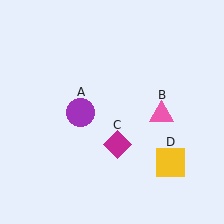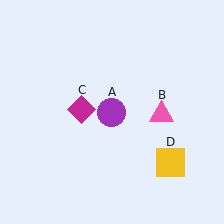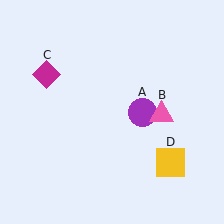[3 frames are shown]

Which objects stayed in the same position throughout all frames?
Pink triangle (object B) and yellow square (object D) remained stationary.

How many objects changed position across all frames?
2 objects changed position: purple circle (object A), magenta diamond (object C).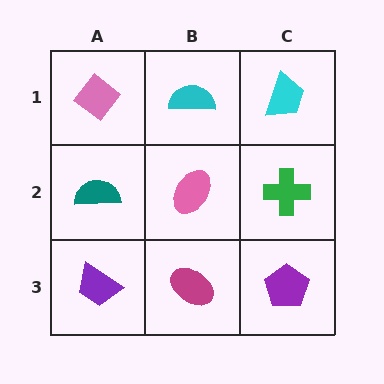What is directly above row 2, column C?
A cyan trapezoid.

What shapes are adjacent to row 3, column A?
A teal semicircle (row 2, column A), a magenta ellipse (row 3, column B).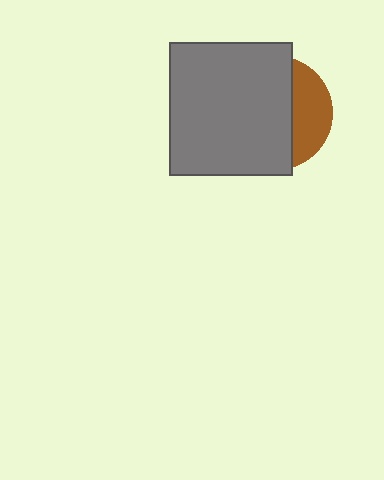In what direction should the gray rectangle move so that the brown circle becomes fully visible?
The gray rectangle should move left. That is the shortest direction to clear the overlap and leave the brown circle fully visible.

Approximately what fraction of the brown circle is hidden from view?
Roughly 69% of the brown circle is hidden behind the gray rectangle.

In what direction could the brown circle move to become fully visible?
The brown circle could move right. That would shift it out from behind the gray rectangle entirely.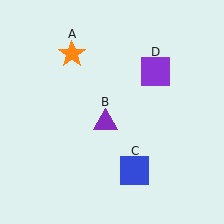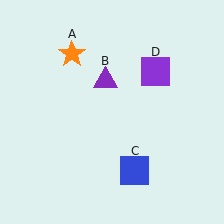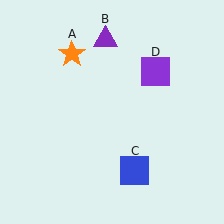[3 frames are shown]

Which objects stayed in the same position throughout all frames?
Orange star (object A) and blue square (object C) and purple square (object D) remained stationary.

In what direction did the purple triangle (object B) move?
The purple triangle (object B) moved up.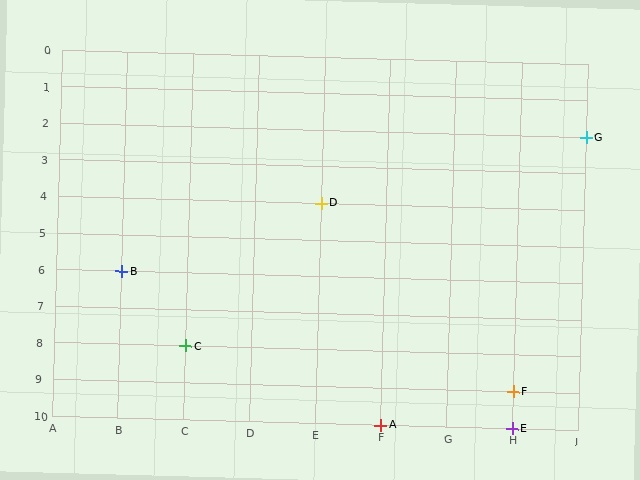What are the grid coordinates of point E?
Point E is at grid coordinates (H, 10).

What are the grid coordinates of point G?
Point G is at grid coordinates (I, 2).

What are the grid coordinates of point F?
Point F is at grid coordinates (H, 9).